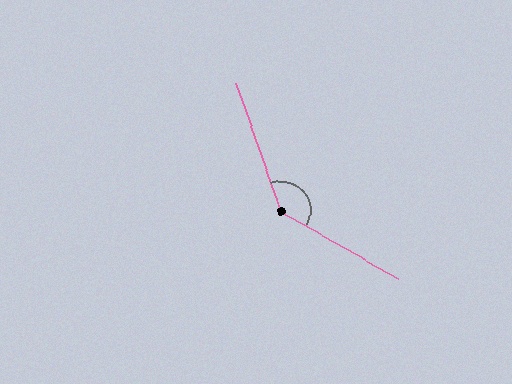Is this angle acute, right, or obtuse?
It is obtuse.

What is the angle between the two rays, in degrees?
Approximately 139 degrees.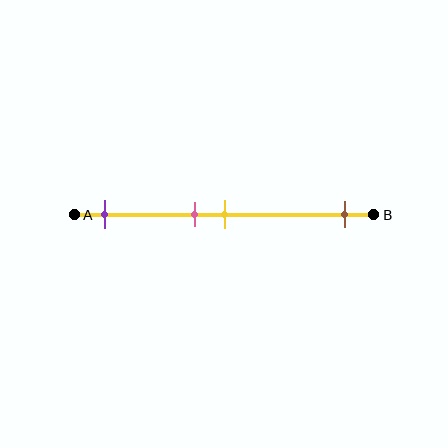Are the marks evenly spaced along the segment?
No, the marks are not evenly spaced.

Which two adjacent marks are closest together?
The pink and yellow marks are the closest adjacent pair.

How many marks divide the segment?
There are 4 marks dividing the segment.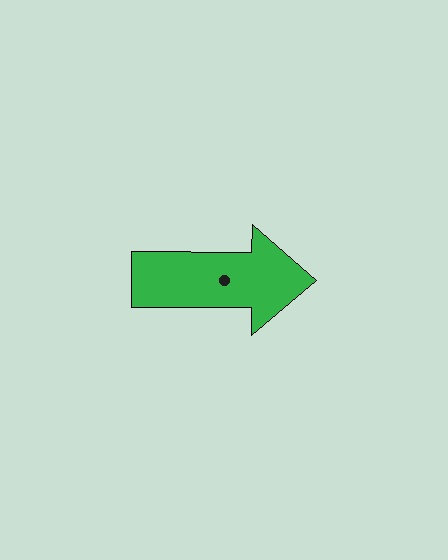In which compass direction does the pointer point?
East.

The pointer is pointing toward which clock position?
Roughly 3 o'clock.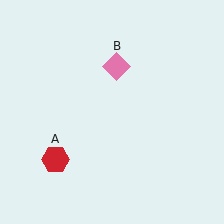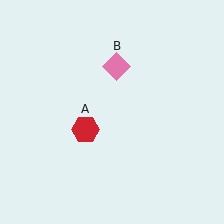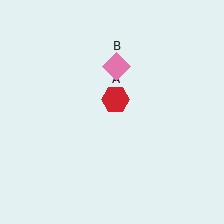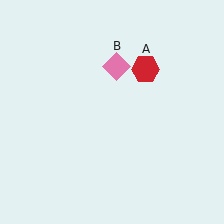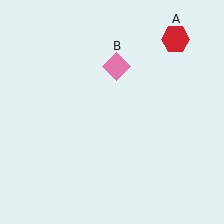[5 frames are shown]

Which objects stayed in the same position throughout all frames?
Pink diamond (object B) remained stationary.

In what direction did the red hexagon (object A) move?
The red hexagon (object A) moved up and to the right.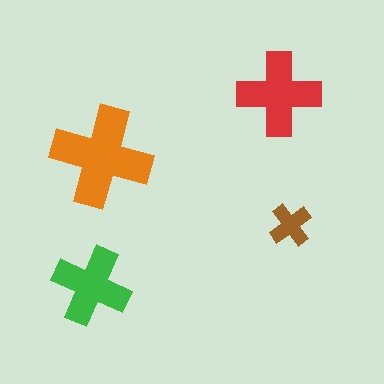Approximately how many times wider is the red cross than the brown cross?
About 2 times wider.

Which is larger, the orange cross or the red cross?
The orange one.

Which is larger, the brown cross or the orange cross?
The orange one.